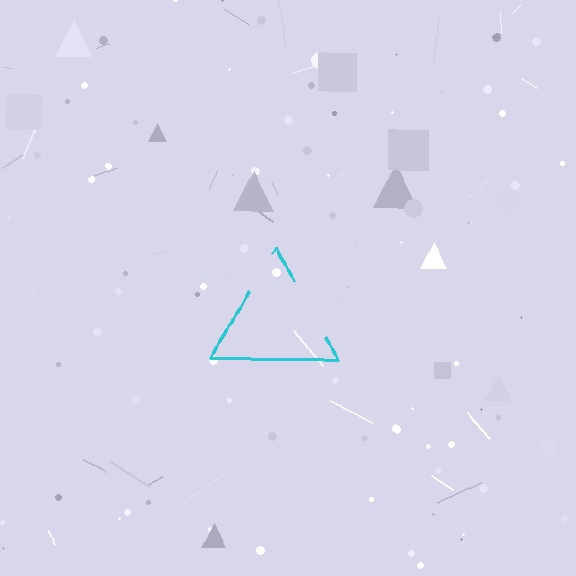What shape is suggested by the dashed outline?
The dashed outline suggests a triangle.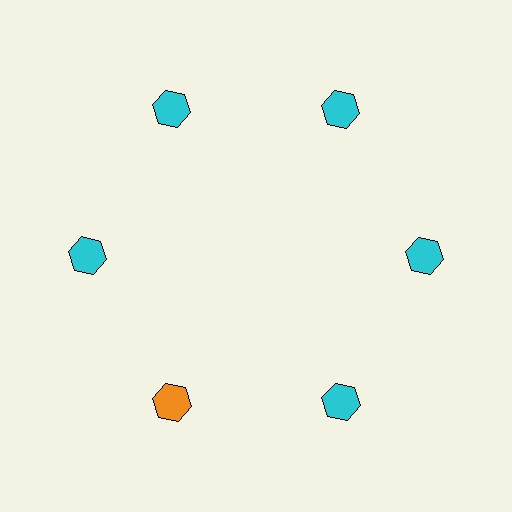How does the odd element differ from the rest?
It has a different color: orange instead of cyan.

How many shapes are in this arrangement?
There are 6 shapes arranged in a ring pattern.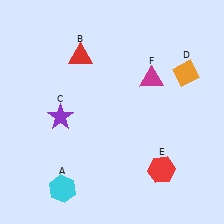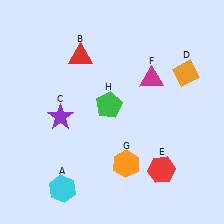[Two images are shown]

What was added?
An orange hexagon (G), a green pentagon (H) were added in Image 2.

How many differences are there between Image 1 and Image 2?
There are 2 differences between the two images.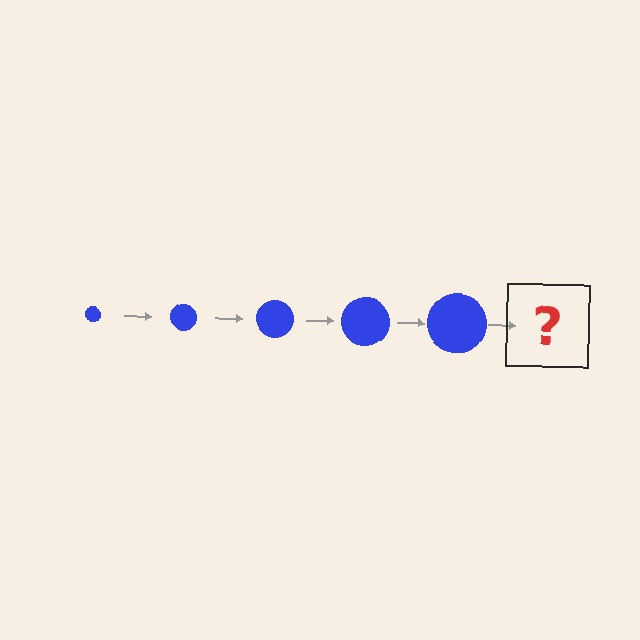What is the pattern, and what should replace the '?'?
The pattern is that the circle gets progressively larger each step. The '?' should be a blue circle, larger than the previous one.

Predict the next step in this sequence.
The next step is a blue circle, larger than the previous one.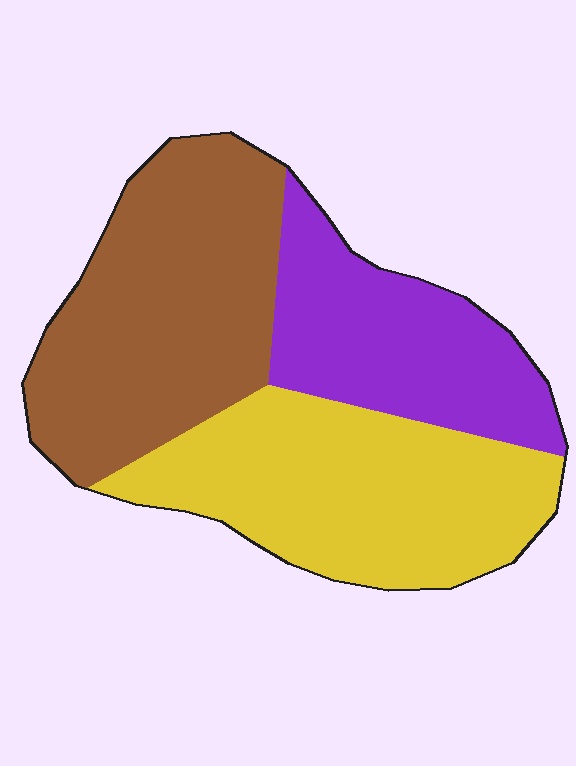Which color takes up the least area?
Purple, at roughly 25%.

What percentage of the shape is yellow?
Yellow covers roughly 35% of the shape.